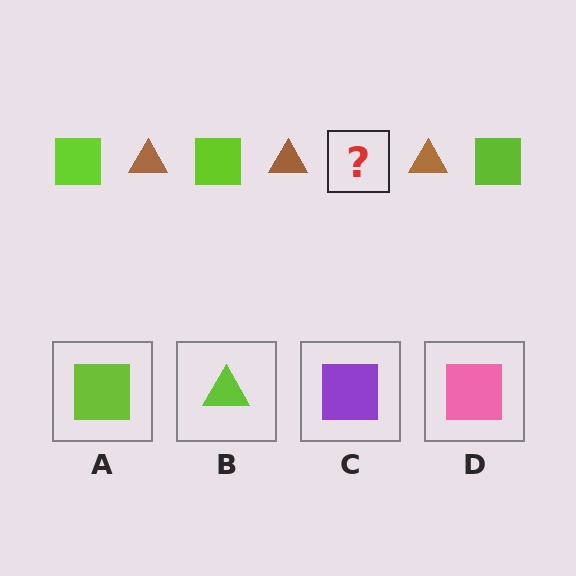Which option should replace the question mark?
Option A.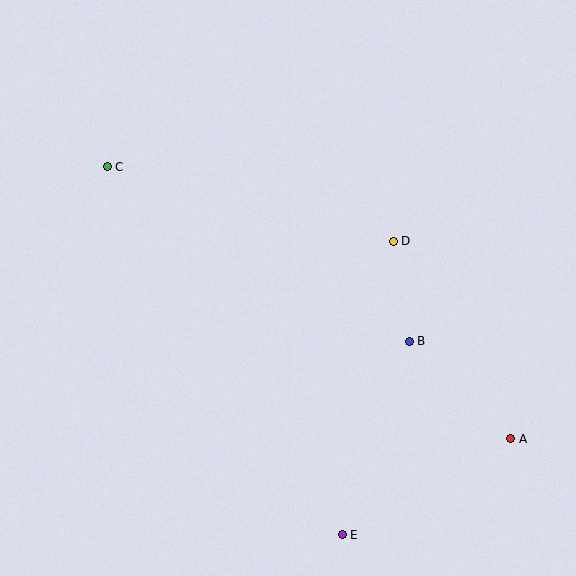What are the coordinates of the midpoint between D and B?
The midpoint between D and B is at (401, 291).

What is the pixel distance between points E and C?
The distance between E and C is 437 pixels.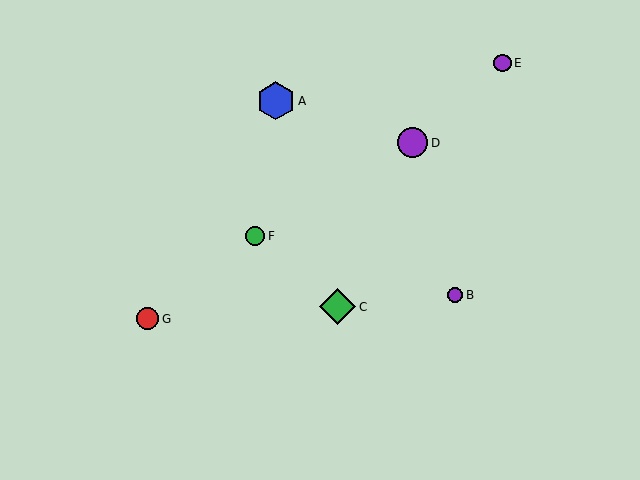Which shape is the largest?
The blue hexagon (labeled A) is the largest.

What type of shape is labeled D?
Shape D is a purple circle.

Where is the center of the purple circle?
The center of the purple circle is at (455, 295).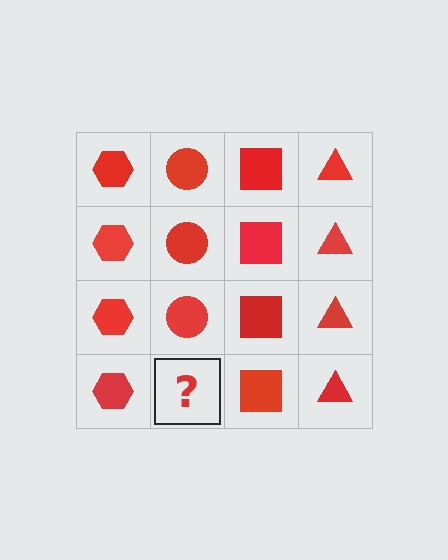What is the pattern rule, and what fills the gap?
The rule is that each column has a consistent shape. The gap should be filled with a red circle.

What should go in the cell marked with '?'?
The missing cell should contain a red circle.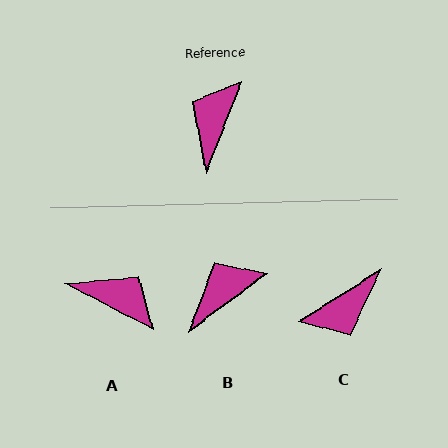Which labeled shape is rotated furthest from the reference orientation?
C, about 143 degrees away.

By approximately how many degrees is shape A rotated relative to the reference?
Approximately 96 degrees clockwise.